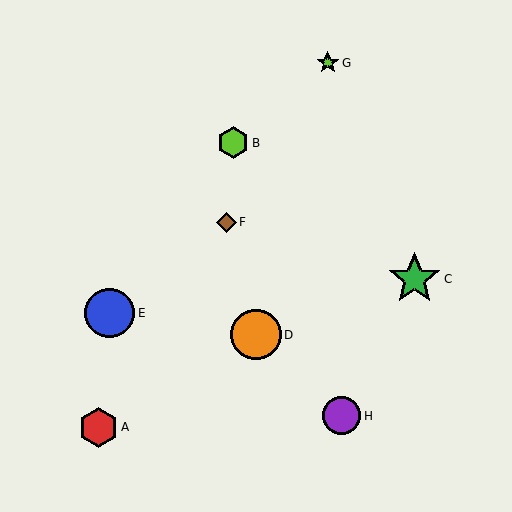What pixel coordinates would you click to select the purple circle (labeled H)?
Click at (342, 416) to select the purple circle H.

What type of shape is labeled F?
Shape F is a brown diamond.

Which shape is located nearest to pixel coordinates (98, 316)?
The blue circle (labeled E) at (110, 313) is nearest to that location.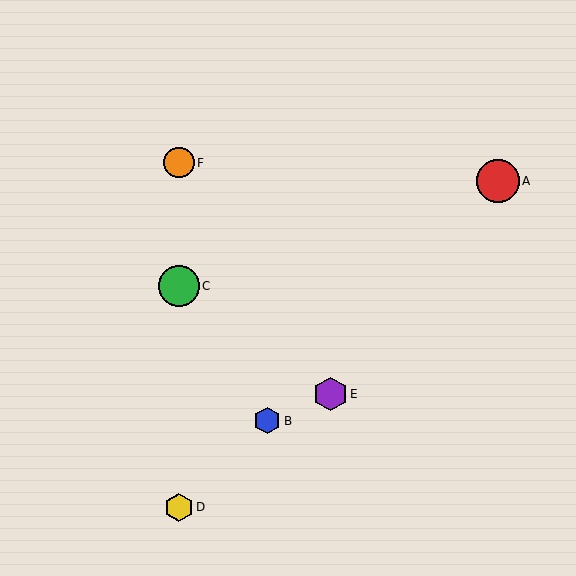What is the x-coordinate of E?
Object E is at x≈331.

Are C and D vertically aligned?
Yes, both are at x≈179.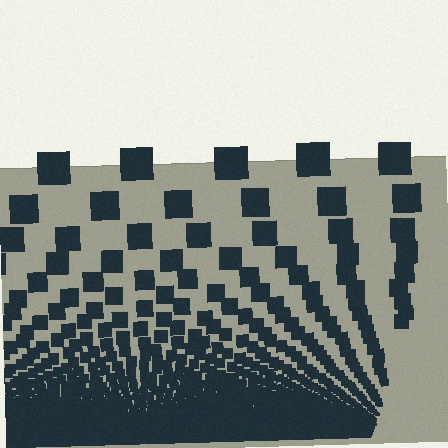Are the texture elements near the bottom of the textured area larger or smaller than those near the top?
Smaller. The gradient is inverted — elements near the bottom are smaller and denser.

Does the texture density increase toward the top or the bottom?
Density increases toward the bottom.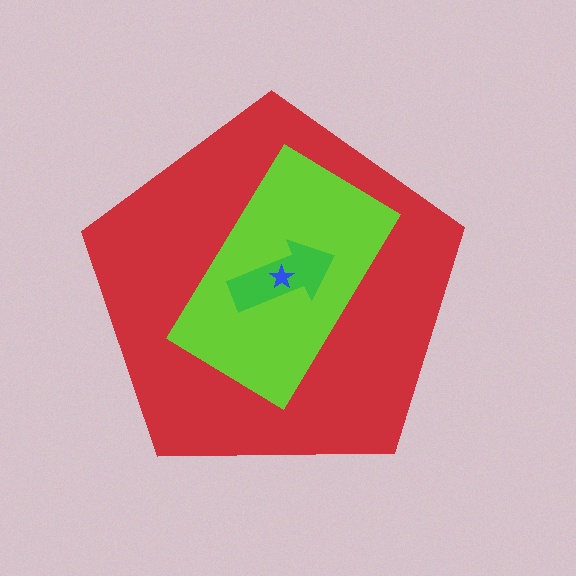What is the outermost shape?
The red pentagon.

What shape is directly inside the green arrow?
The blue star.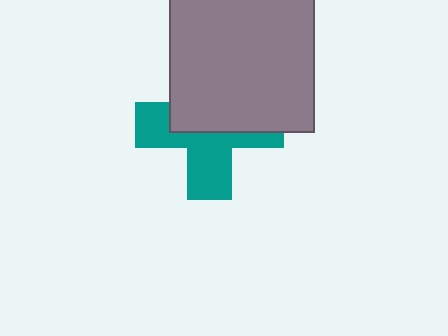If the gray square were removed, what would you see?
You would see the complete teal cross.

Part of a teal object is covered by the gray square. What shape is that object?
It is a cross.